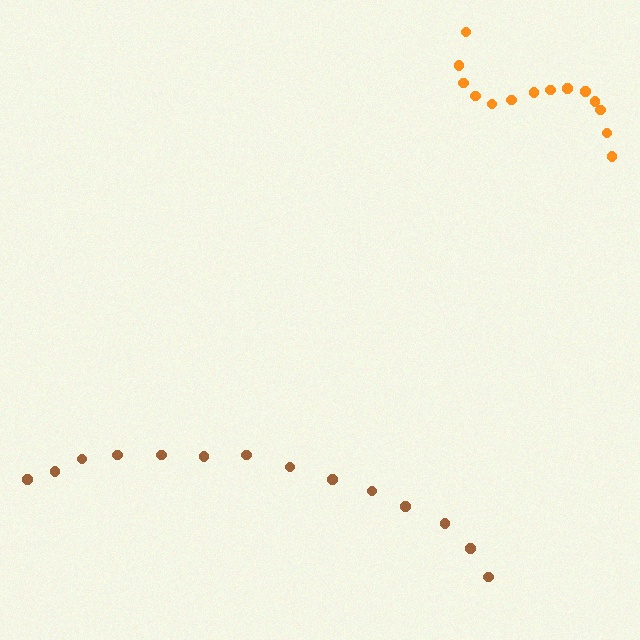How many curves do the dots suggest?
There are 2 distinct paths.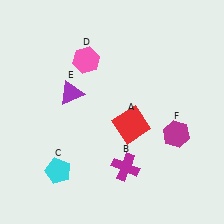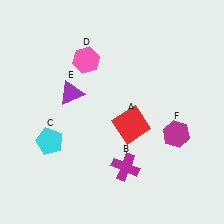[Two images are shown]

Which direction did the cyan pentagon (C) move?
The cyan pentagon (C) moved up.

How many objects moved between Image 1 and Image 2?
1 object moved between the two images.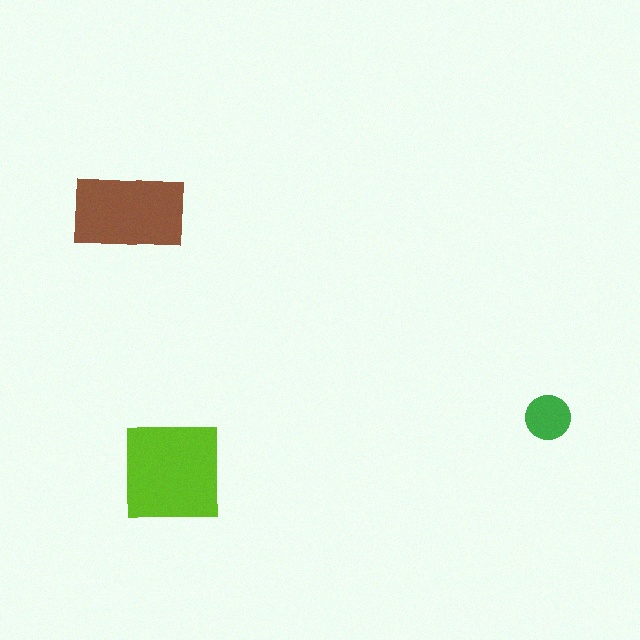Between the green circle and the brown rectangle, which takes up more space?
The brown rectangle.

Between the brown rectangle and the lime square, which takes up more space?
The lime square.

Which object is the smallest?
The green circle.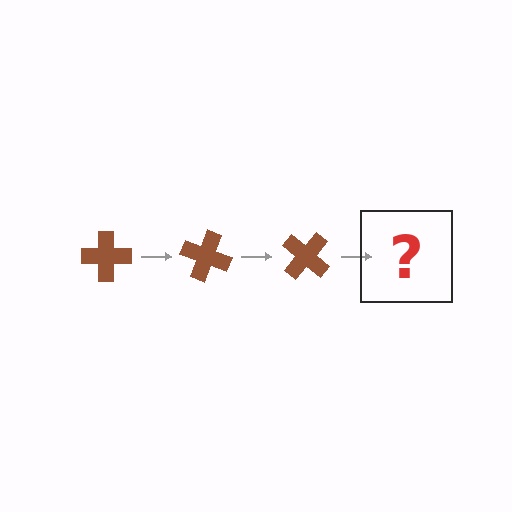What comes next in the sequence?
The next element should be a brown cross rotated 60 degrees.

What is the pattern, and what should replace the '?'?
The pattern is that the cross rotates 20 degrees each step. The '?' should be a brown cross rotated 60 degrees.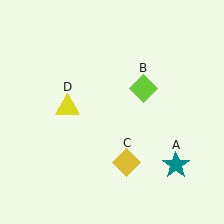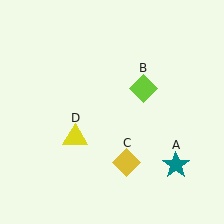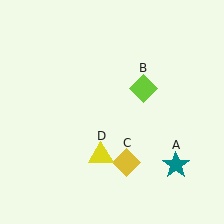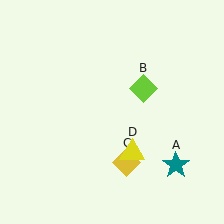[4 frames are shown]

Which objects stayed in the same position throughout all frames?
Teal star (object A) and lime diamond (object B) and yellow diamond (object C) remained stationary.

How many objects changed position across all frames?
1 object changed position: yellow triangle (object D).